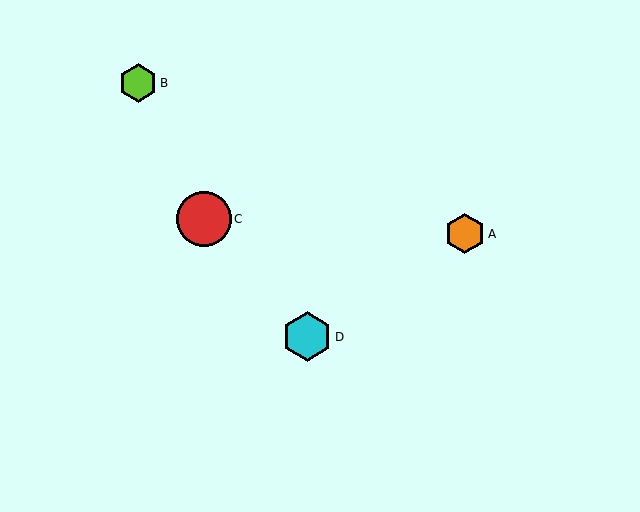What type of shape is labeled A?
Shape A is an orange hexagon.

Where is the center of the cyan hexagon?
The center of the cyan hexagon is at (307, 337).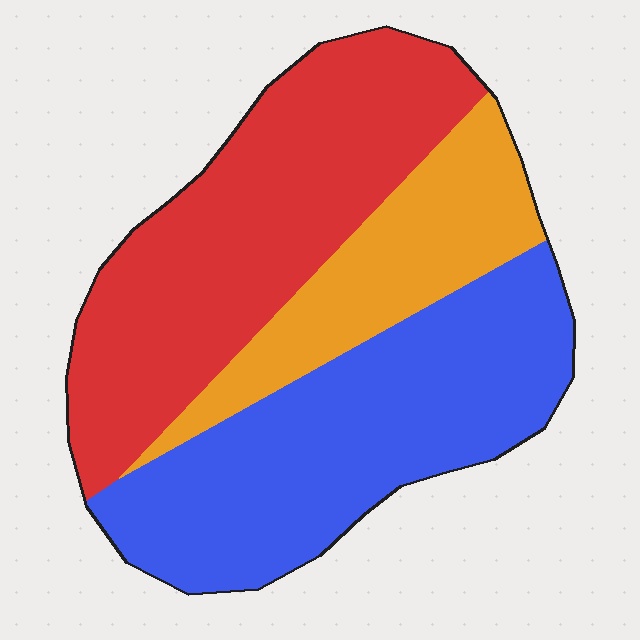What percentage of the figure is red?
Red covers roughly 40% of the figure.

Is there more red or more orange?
Red.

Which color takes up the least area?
Orange, at roughly 20%.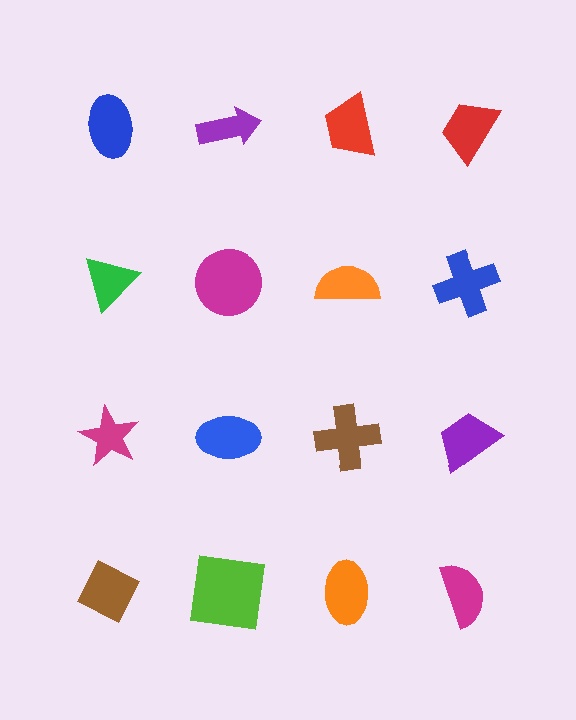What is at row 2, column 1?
A green triangle.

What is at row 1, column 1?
A blue ellipse.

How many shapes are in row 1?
4 shapes.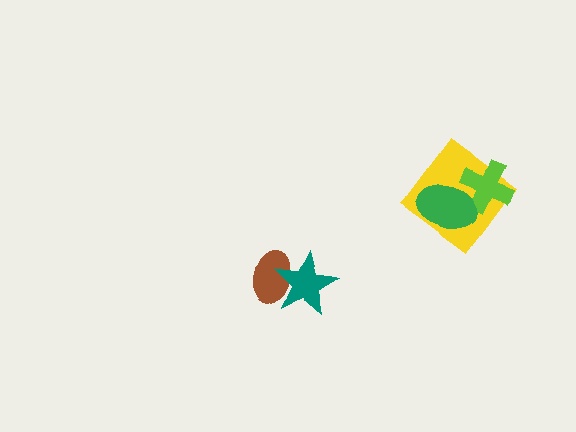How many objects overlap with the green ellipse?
2 objects overlap with the green ellipse.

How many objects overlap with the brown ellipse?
1 object overlaps with the brown ellipse.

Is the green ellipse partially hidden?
No, no other shape covers it.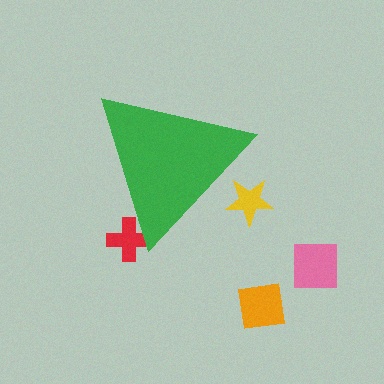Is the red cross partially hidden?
Yes, the red cross is partially hidden behind the green triangle.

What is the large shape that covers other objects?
A green triangle.